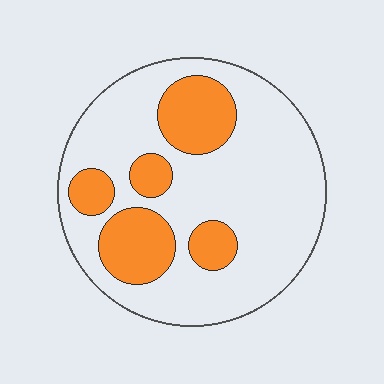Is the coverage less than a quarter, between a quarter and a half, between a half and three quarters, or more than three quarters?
Between a quarter and a half.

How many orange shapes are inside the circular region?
5.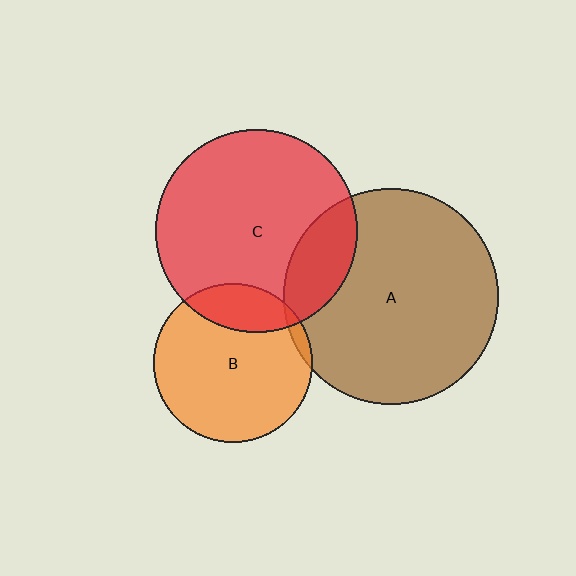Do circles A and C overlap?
Yes.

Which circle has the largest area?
Circle A (brown).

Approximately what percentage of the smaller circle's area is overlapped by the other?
Approximately 20%.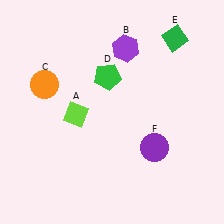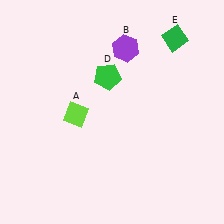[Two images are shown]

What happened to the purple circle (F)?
The purple circle (F) was removed in Image 2. It was in the bottom-right area of Image 1.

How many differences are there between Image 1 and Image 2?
There are 2 differences between the two images.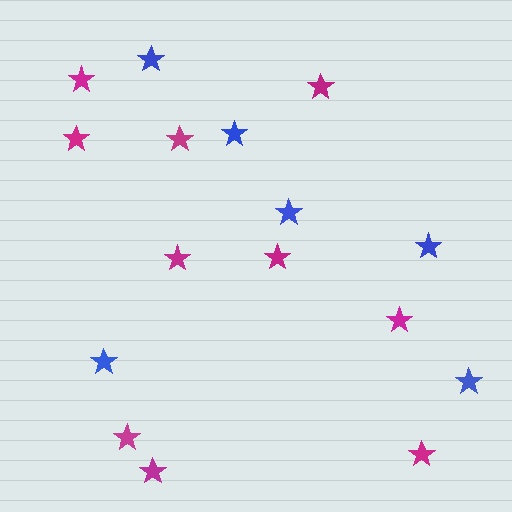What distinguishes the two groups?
There are 2 groups: one group of magenta stars (10) and one group of blue stars (6).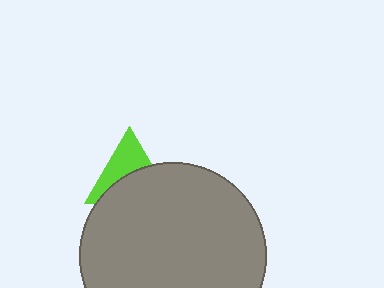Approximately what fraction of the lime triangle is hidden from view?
Roughly 53% of the lime triangle is hidden behind the gray circle.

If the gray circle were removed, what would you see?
You would see the complete lime triangle.